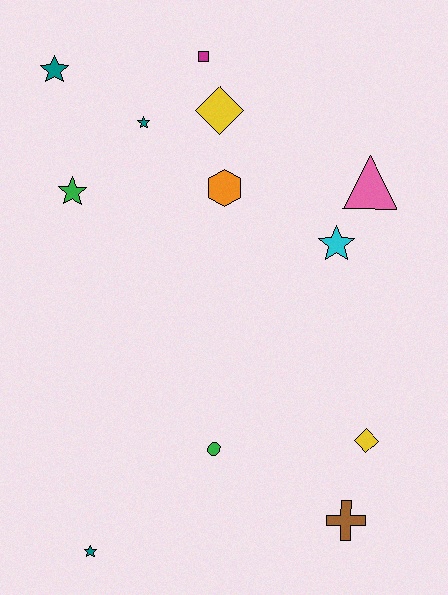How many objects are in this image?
There are 12 objects.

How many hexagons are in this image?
There is 1 hexagon.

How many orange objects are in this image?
There is 1 orange object.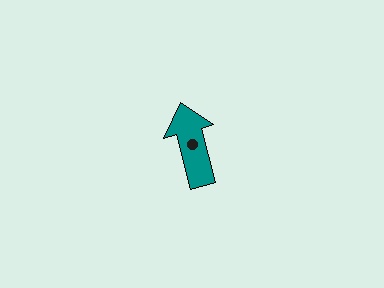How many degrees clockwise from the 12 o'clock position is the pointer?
Approximately 345 degrees.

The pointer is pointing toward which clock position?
Roughly 11 o'clock.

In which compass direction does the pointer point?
North.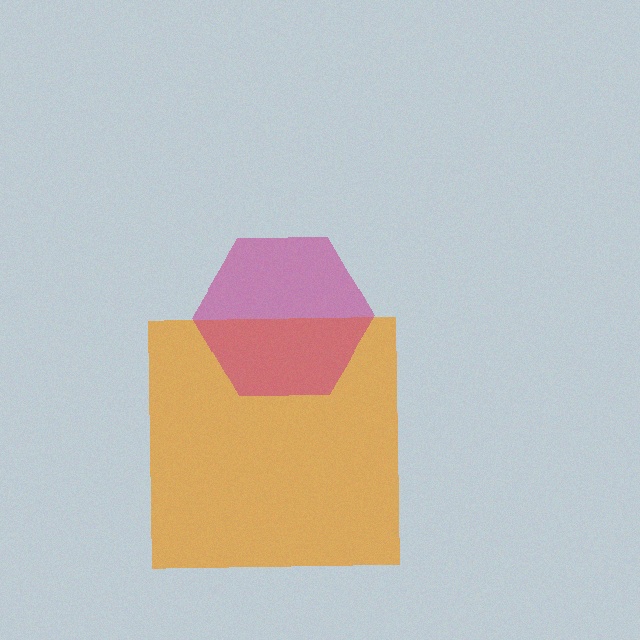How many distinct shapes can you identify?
There are 2 distinct shapes: an orange square, a magenta hexagon.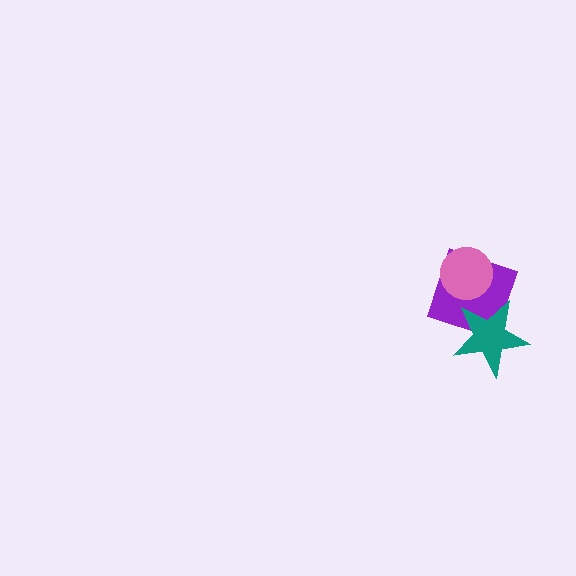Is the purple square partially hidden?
Yes, it is partially covered by another shape.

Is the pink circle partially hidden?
No, no other shape covers it.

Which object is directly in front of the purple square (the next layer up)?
The pink circle is directly in front of the purple square.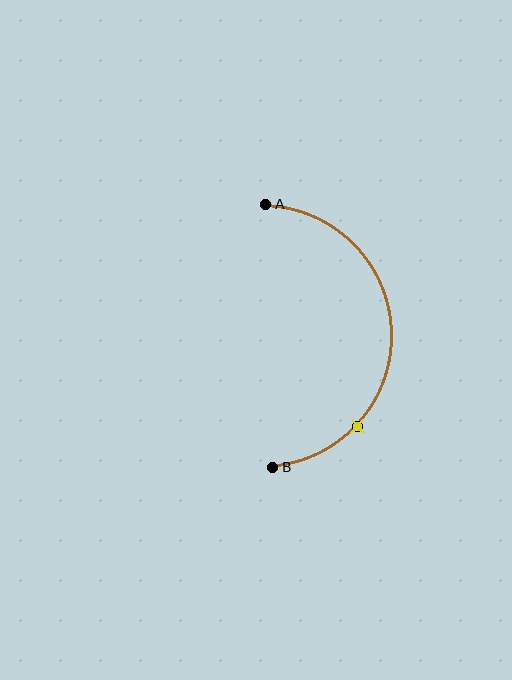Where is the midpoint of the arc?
The arc midpoint is the point on the curve farthest from the straight line joining A and B. It sits to the right of that line.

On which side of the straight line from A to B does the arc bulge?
The arc bulges to the right of the straight line connecting A and B.